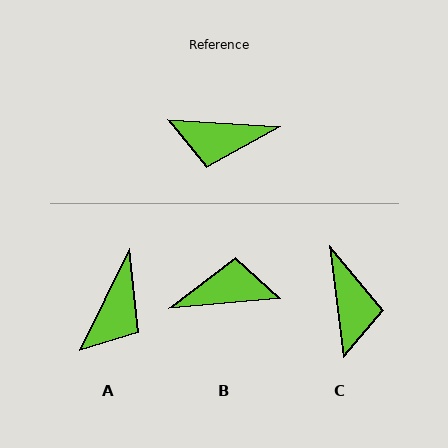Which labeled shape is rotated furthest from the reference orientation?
B, about 172 degrees away.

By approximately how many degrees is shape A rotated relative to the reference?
Approximately 67 degrees counter-clockwise.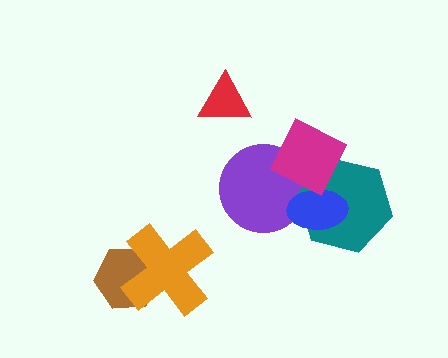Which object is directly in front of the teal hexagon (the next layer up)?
The blue ellipse is directly in front of the teal hexagon.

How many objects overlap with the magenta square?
3 objects overlap with the magenta square.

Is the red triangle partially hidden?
No, no other shape covers it.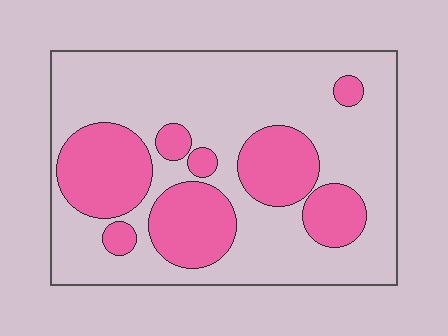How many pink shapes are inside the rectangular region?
8.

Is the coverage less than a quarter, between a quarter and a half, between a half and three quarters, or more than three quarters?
Between a quarter and a half.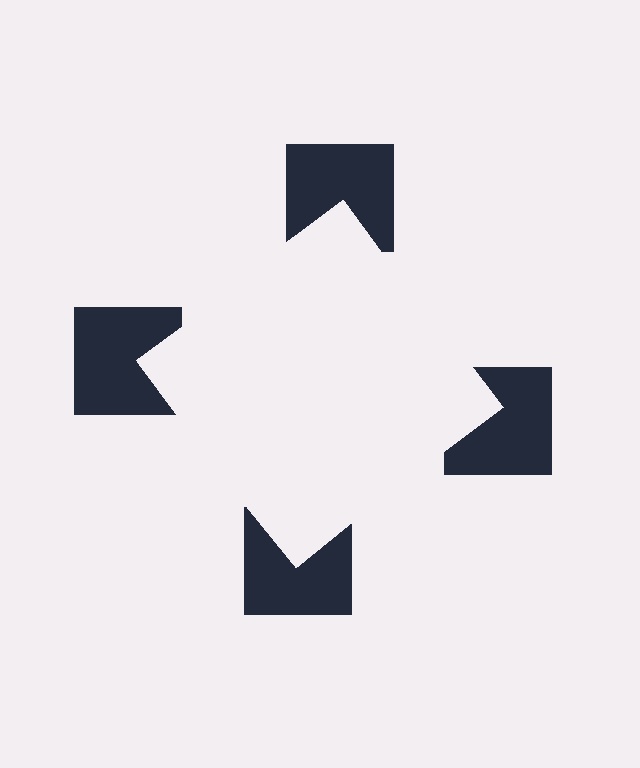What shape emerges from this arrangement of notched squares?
An illusory square — its edges are inferred from the aligned wedge cuts in the notched squares, not physically drawn.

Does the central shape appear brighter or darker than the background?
It typically appears slightly brighter than the background, even though no actual brightness change is drawn.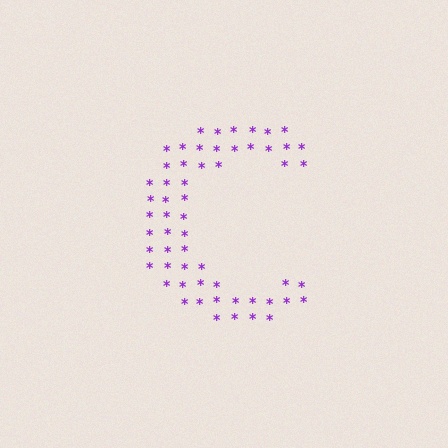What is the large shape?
The large shape is the letter C.